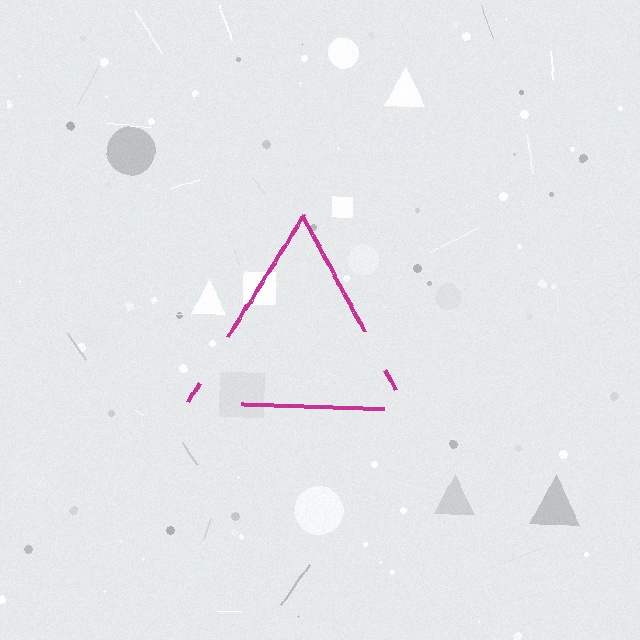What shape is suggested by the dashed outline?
The dashed outline suggests a triangle.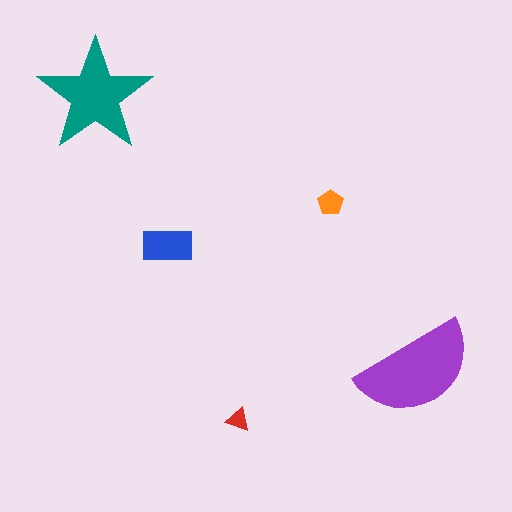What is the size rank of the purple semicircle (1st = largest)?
1st.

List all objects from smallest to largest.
The red triangle, the orange pentagon, the blue rectangle, the teal star, the purple semicircle.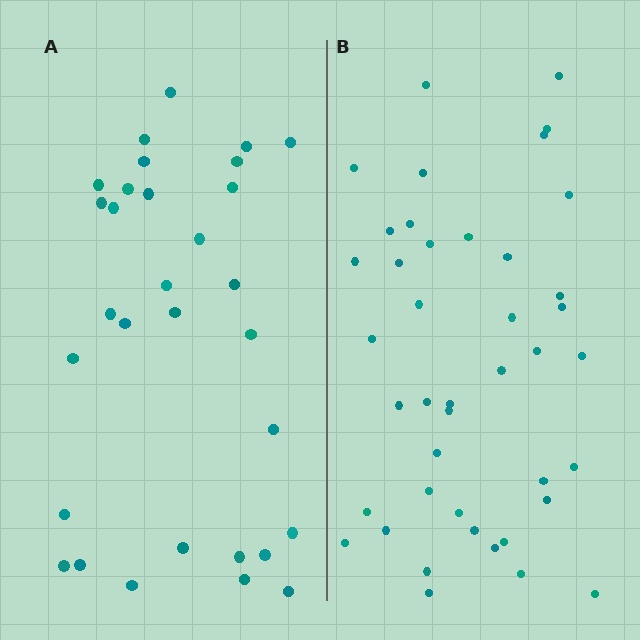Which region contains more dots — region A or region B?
Region B (the right region) has more dots.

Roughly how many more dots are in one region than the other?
Region B has roughly 12 or so more dots than region A.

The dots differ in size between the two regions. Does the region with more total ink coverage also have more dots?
No. Region A has more total ink coverage because its dots are larger, but region B actually contains more individual dots. Total area can be misleading — the number of items is what matters here.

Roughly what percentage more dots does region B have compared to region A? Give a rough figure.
About 35% more.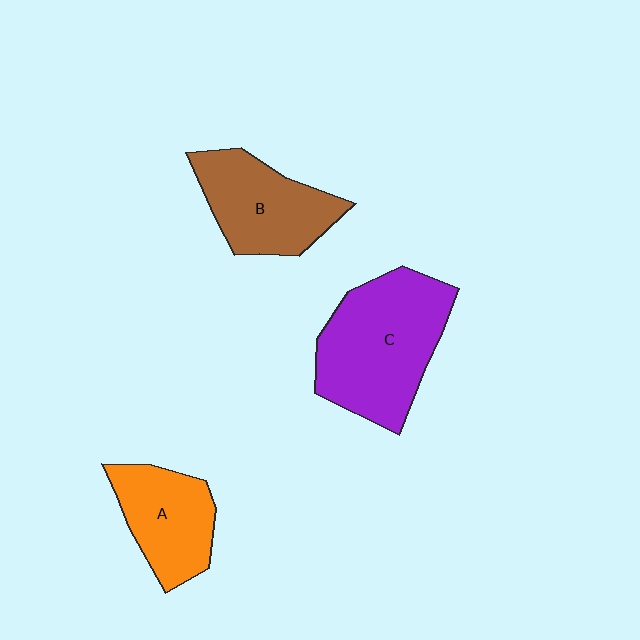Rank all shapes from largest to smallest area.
From largest to smallest: C (purple), B (brown), A (orange).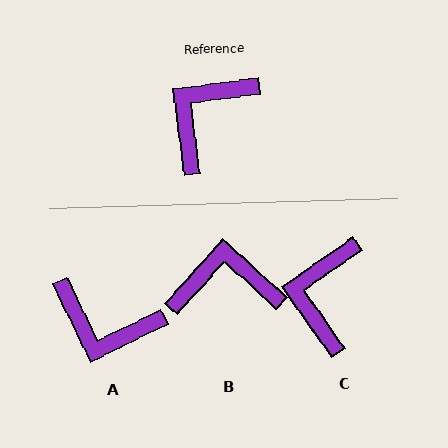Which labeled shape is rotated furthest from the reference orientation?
A, about 108 degrees away.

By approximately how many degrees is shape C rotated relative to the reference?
Approximately 27 degrees counter-clockwise.